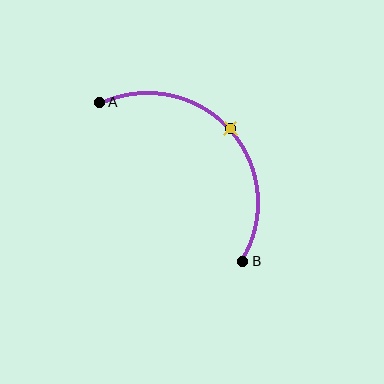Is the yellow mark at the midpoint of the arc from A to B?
Yes. The yellow mark lies on the arc at equal arc-length from both A and B — it is the arc midpoint.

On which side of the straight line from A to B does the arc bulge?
The arc bulges above and to the right of the straight line connecting A and B.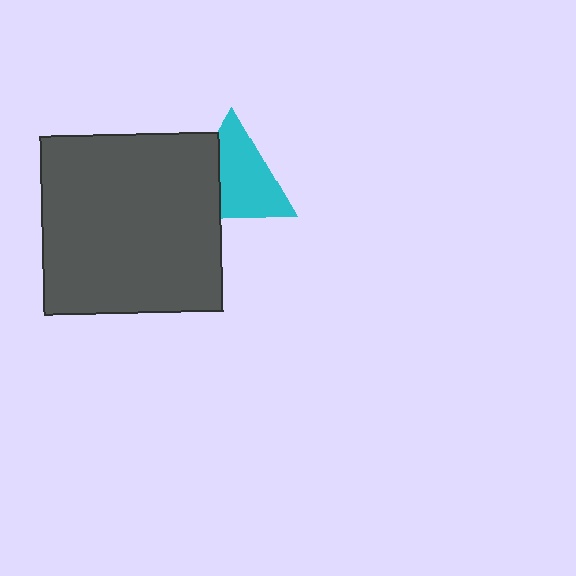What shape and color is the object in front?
The object in front is a dark gray square.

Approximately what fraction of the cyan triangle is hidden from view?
Roughly 33% of the cyan triangle is hidden behind the dark gray square.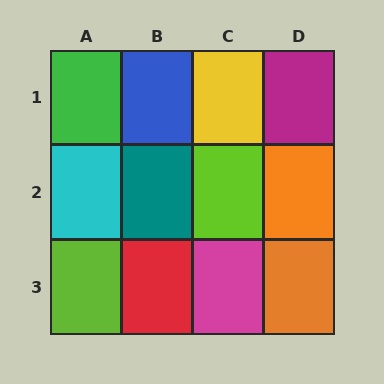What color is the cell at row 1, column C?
Yellow.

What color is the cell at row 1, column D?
Magenta.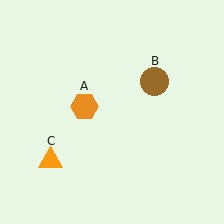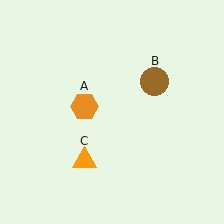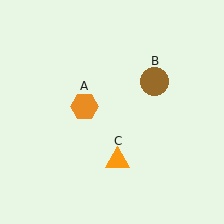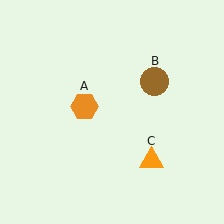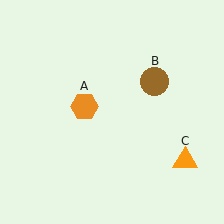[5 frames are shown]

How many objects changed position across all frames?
1 object changed position: orange triangle (object C).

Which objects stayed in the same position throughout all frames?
Orange hexagon (object A) and brown circle (object B) remained stationary.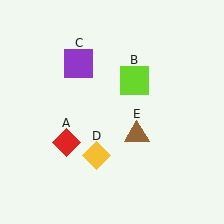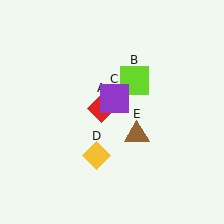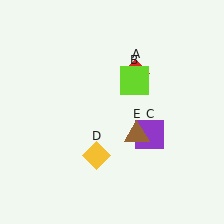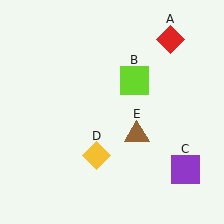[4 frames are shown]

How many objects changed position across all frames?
2 objects changed position: red diamond (object A), purple square (object C).